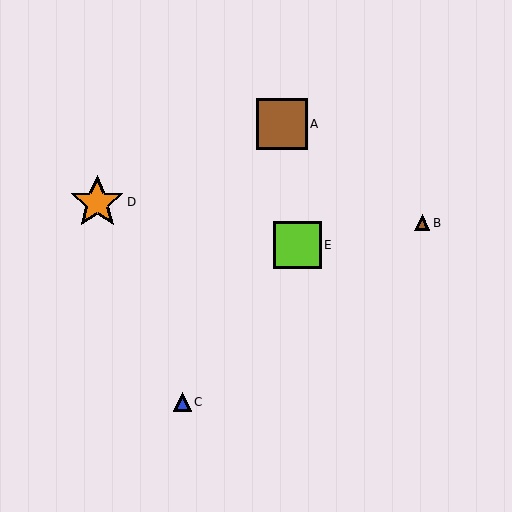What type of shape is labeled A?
Shape A is a brown square.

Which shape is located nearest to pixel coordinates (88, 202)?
The orange star (labeled D) at (97, 202) is nearest to that location.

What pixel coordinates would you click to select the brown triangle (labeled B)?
Click at (422, 223) to select the brown triangle B.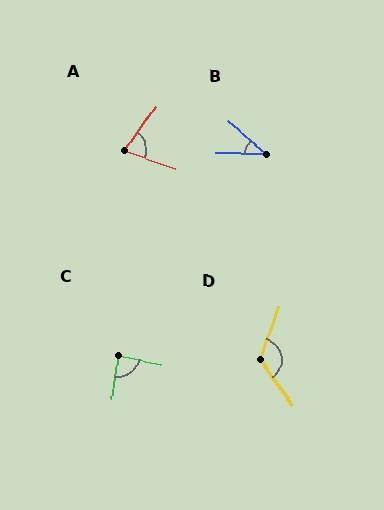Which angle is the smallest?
B, at approximately 41 degrees.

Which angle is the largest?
D, at approximately 125 degrees.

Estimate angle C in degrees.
Approximately 87 degrees.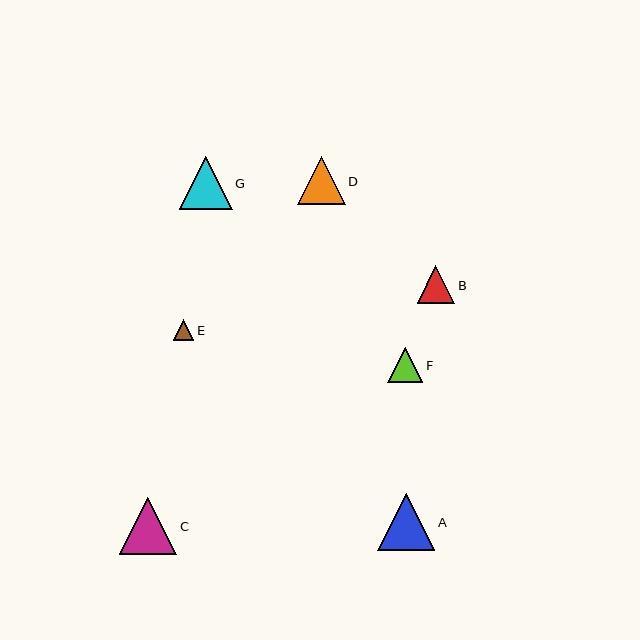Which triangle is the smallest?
Triangle E is the smallest with a size of approximately 20 pixels.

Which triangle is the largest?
Triangle C is the largest with a size of approximately 57 pixels.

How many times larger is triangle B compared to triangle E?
Triangle B is approximately 1.9 times the size of triangle E.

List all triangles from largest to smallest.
From largest to smallest: C, A, G, D, B, F, E.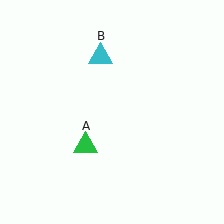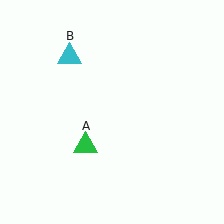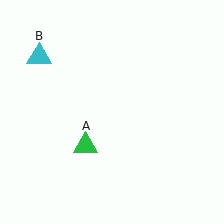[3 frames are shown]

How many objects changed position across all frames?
1 object changed position: cyan triangle (object B).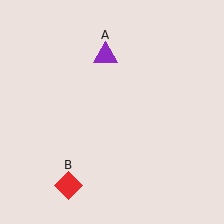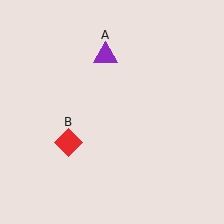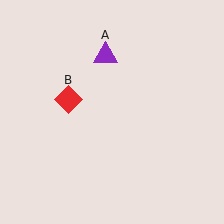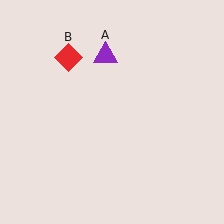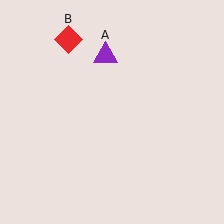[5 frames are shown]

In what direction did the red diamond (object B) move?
The red diamond (object B) moved up.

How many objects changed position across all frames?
1 object changed position: red diamond (object B).